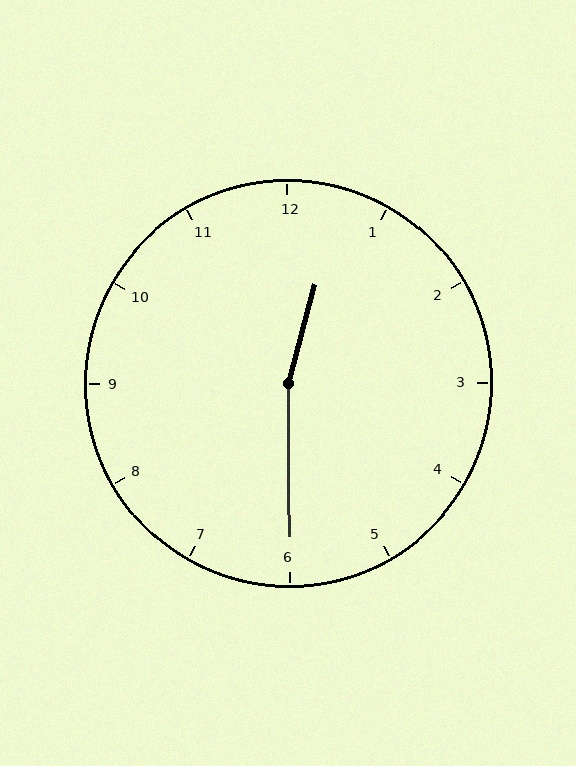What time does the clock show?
12:30.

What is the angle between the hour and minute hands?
Approximately 165 degrees.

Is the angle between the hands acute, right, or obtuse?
It is obtuse.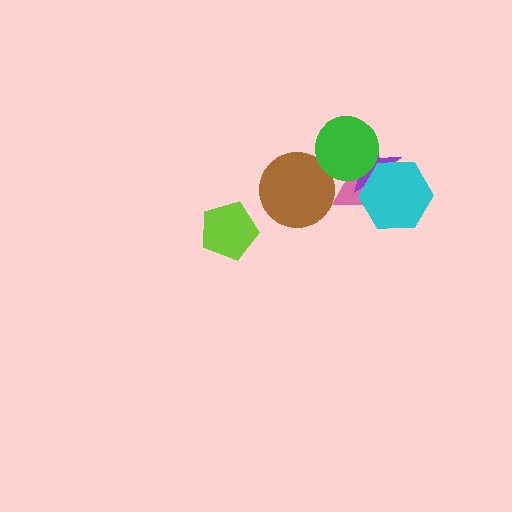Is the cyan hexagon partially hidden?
No, no other shape covers it.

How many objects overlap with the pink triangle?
3 objects overlap with the pink triangle.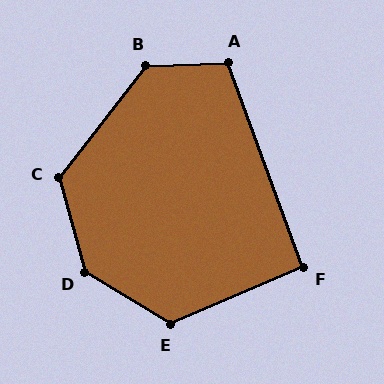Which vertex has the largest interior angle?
D, at approximately 137 degrees.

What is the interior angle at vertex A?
Approximately 108 degrees (obtuse).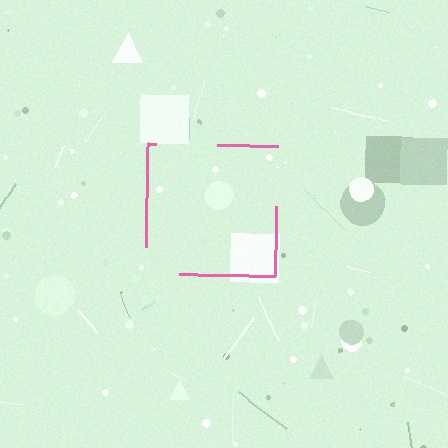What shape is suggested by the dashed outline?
The dashed outline suggests a square.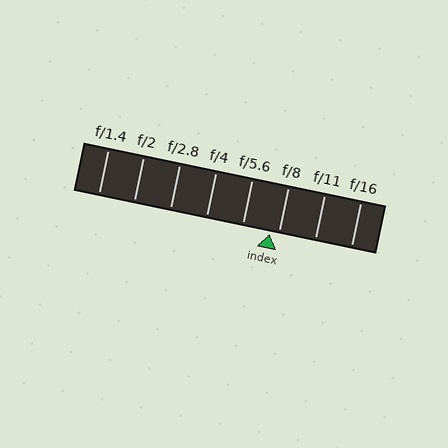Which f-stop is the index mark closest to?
The index mark is closest to f/8.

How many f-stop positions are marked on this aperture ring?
There are 8 f-stop positions marked.